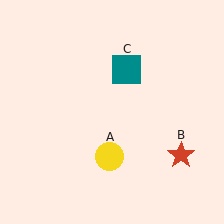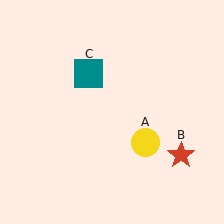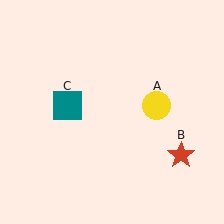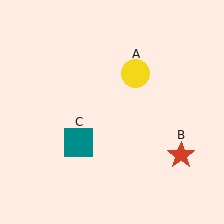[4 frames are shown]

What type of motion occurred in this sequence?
The yellow circle (object A), teal square (object C) rotated counterclockwise around the center of the scene.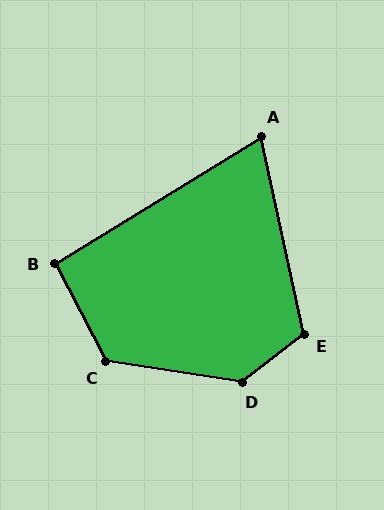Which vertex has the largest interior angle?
D, at approximately 133 degrees.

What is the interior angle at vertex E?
Approximately 116 degrees (obtuse).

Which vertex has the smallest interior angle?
A, at approximately 71 degrees.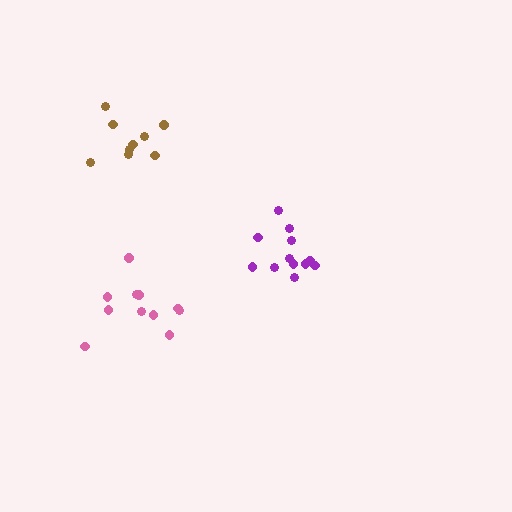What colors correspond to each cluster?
The clusters are colored: pink, purple, brown.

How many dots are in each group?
Group 1: 11 dots, Group 2: 12 dots, Group 3: 9 dots (32 total).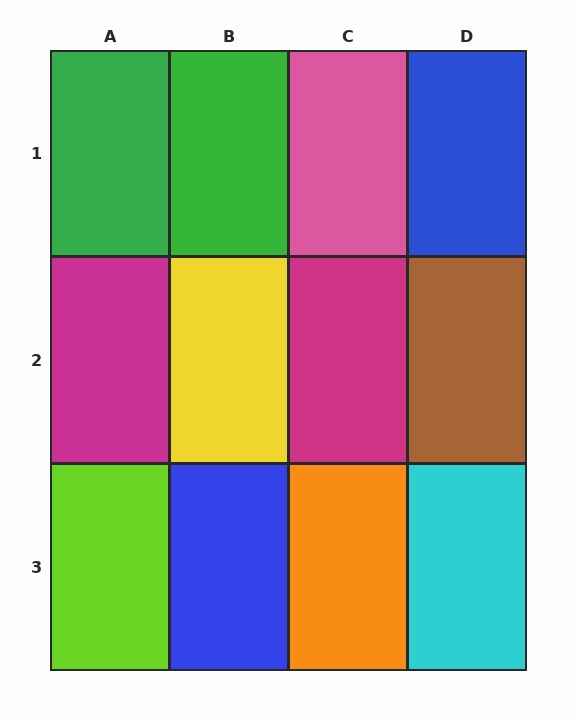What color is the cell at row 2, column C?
Magenta.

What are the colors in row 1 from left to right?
Green, green, pink, blue.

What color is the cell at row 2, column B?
Yellow.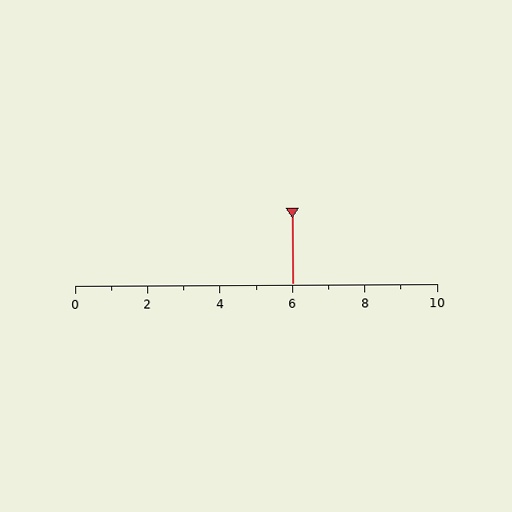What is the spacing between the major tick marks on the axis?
The major ticks are spaced 2 apart.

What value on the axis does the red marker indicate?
The marker indicates approximately 6.